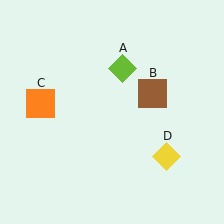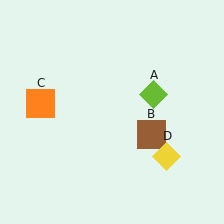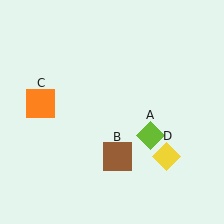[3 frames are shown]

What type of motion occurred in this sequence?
The lime diamond (object A), brown square (object B) rotated clockwise around the center of the scene.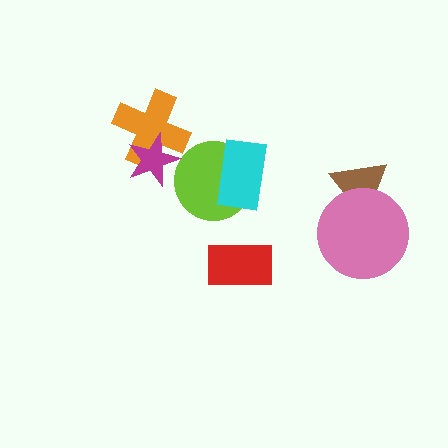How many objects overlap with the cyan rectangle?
1 object overlaps with the cyan rectangle.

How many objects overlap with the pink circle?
1 object overlaps with the pink circle.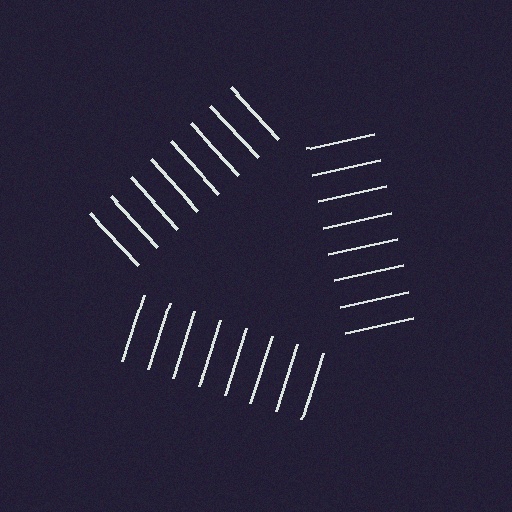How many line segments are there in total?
24 — 8 along each of the 3 edges.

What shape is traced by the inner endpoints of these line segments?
An illusory triangle — the line segments terminate on its edges but no continuous stroke is drawn.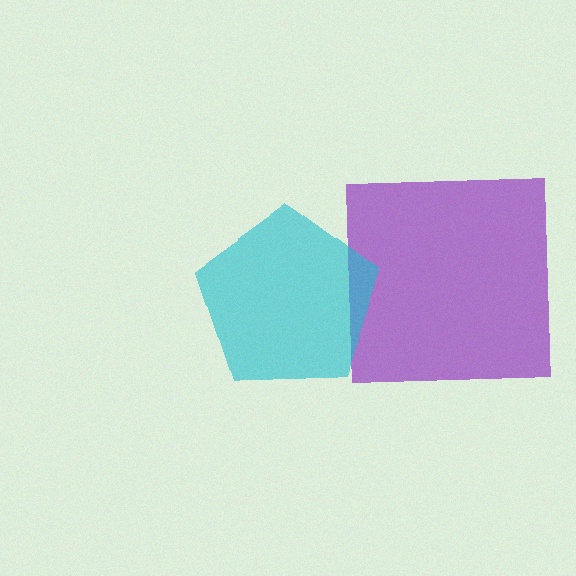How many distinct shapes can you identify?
There are 2 distinct shapes: a purple square, a cyan pentagon.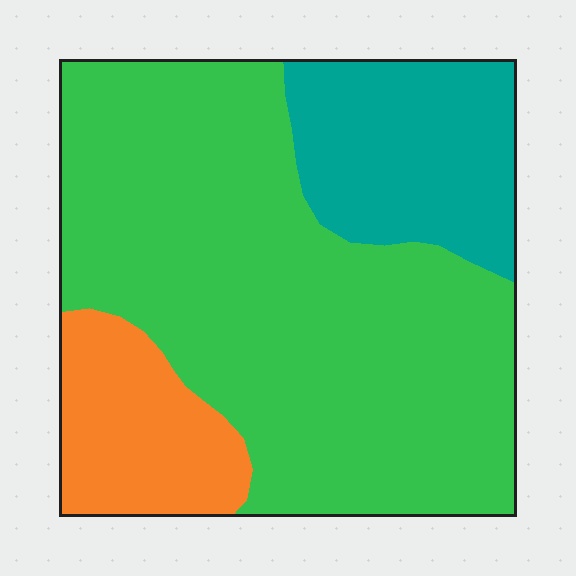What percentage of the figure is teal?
Teal takes up between a sixth and a third of the figure.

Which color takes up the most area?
Green, at roughly 65%.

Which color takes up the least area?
Orange, at roughly 15%.